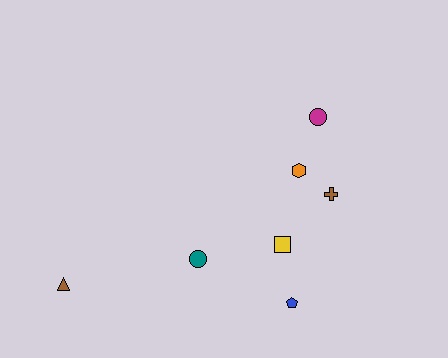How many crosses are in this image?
There is 1 cross.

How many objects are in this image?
There are 7 objects.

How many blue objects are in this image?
There is 1 blue object.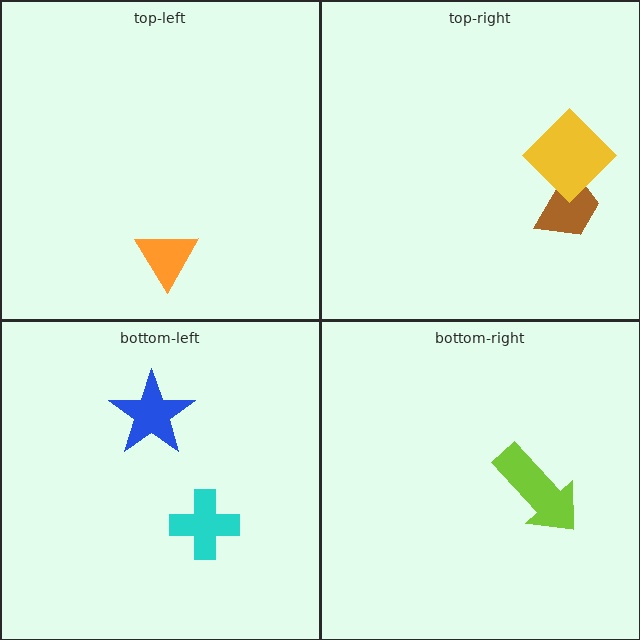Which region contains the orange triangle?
The top-left region.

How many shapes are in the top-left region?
1.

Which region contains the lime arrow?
The bottom-right region.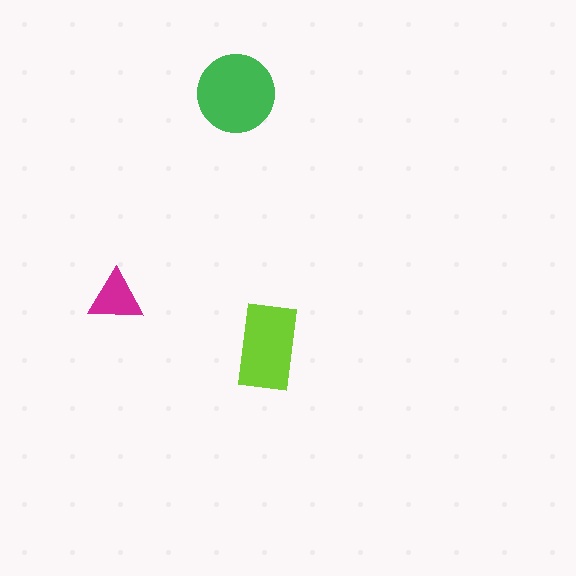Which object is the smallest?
The magenta triangle.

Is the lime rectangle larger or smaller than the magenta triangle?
Larger.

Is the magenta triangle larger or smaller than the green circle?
Smaller.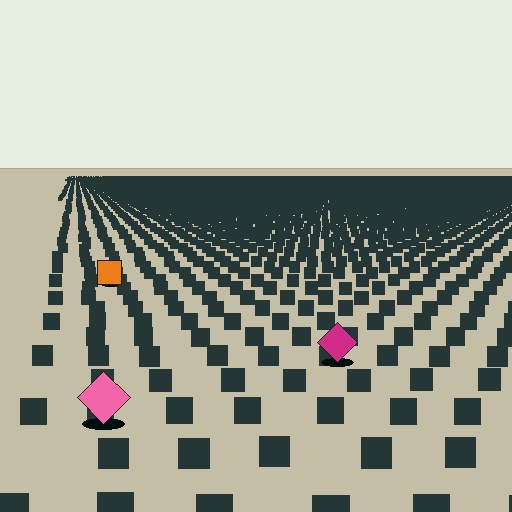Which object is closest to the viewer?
The pink diamond is closest. The texture marks near it are larger and more spread out.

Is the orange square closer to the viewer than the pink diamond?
No. The pink diamond is closer — you can tell from the texture gradient: the ground texture is coarser near it.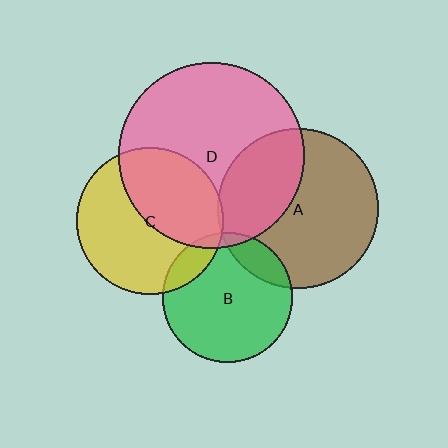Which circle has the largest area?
Circle D (pink).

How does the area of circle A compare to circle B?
Approximately 1.5 times.